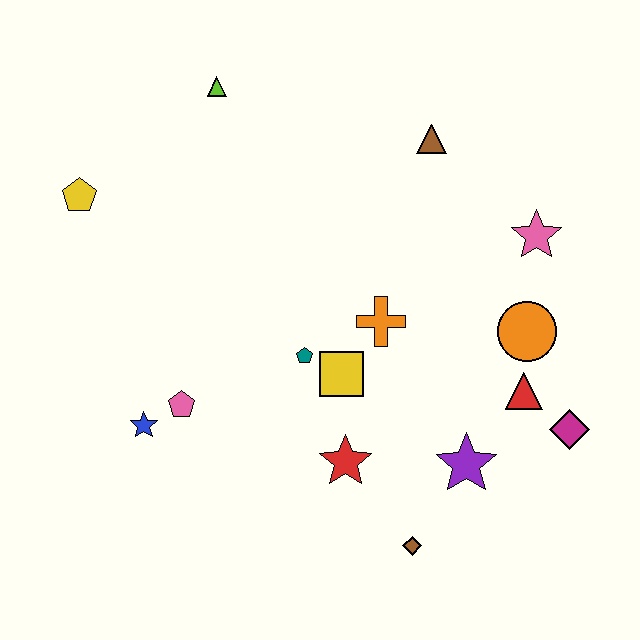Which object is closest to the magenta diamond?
The red triangle is closest to the magenta diamond.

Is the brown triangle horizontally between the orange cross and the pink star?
Yes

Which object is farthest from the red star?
The lime triangle is farthest from the red star.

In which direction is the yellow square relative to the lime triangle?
The yellow square is below the lime triangle.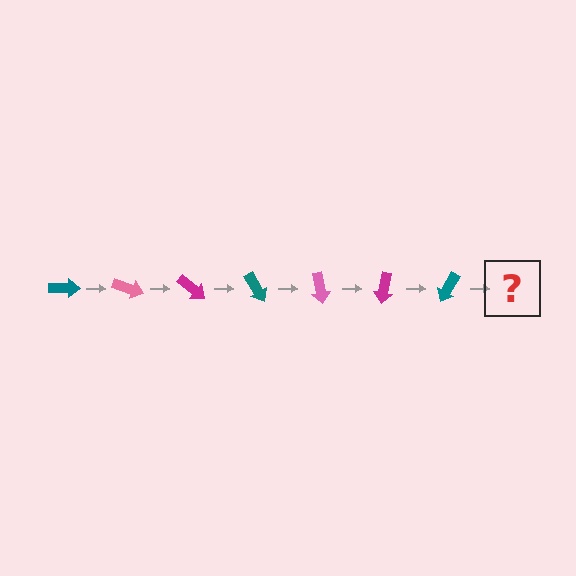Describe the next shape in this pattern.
It should be a pink arrow, rotated 140 degrees from the start.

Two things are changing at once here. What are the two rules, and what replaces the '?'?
The two rules are that it rotates 20 degrees each step and the color cycles through teal, pink, and magenta. The '?' should be a pink arrow, rotated 140 degrees from the start.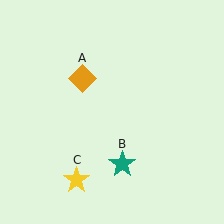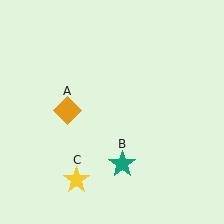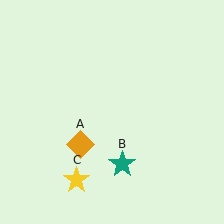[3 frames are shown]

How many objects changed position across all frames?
1 object changed position: orange diamond (object A).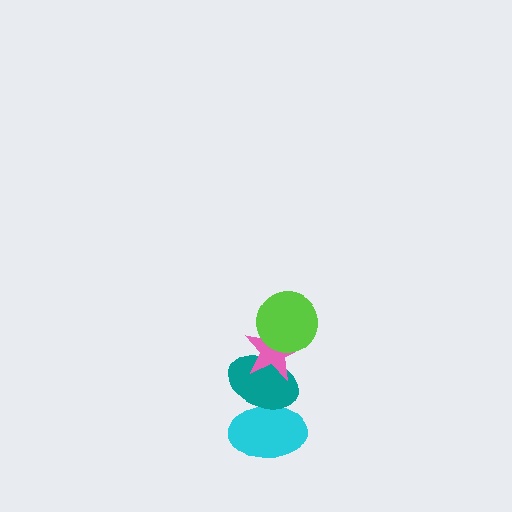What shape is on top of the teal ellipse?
The pink star is on top of the teal ellipse.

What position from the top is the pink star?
The pink star is 2nd from the top.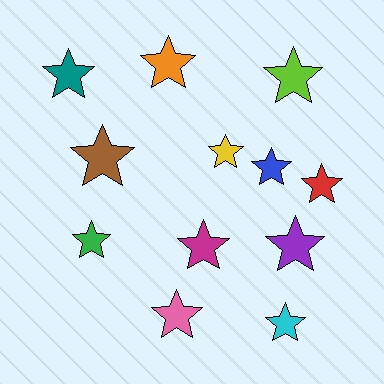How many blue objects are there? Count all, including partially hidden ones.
There is 1 blue object.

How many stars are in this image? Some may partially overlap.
There are 12 stars.